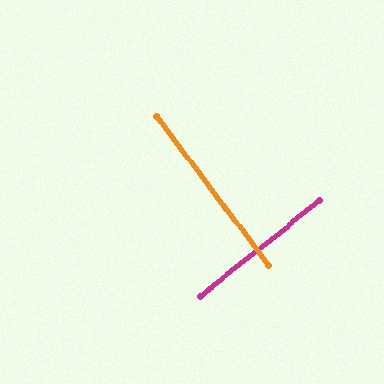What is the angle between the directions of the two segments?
Approximately 88 degrees.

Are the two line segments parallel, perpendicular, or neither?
Perpendicular — they meet at approximately 88°.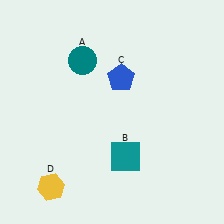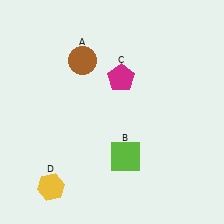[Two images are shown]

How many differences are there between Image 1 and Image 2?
There are 3 differences between the two images.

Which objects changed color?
A changed from teal to brown. B changed from teal to lime. C changed from blue to magenta.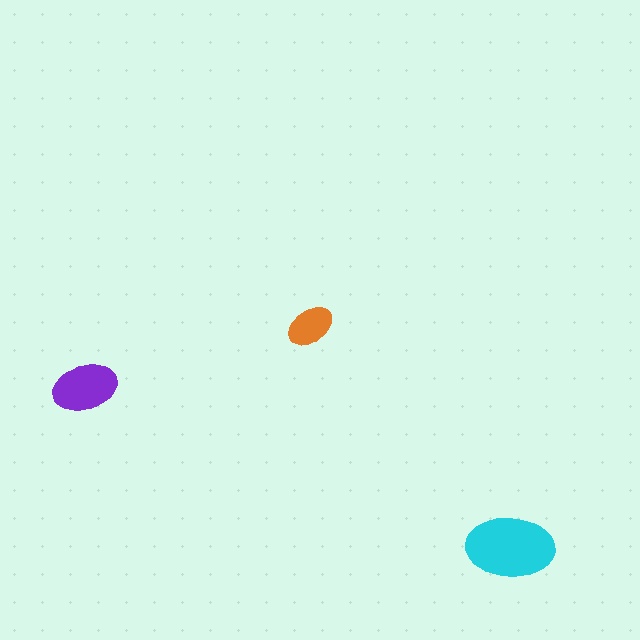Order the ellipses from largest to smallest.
the cyan one, the purple one, the orange one.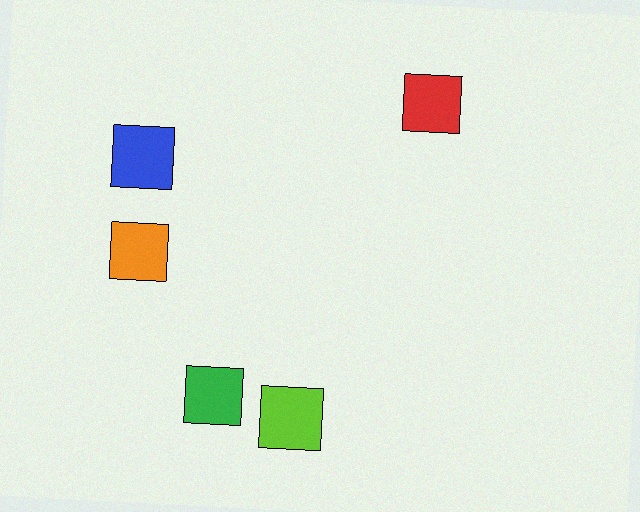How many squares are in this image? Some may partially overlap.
There are 5 squares.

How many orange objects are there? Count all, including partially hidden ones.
There is 1 orange object.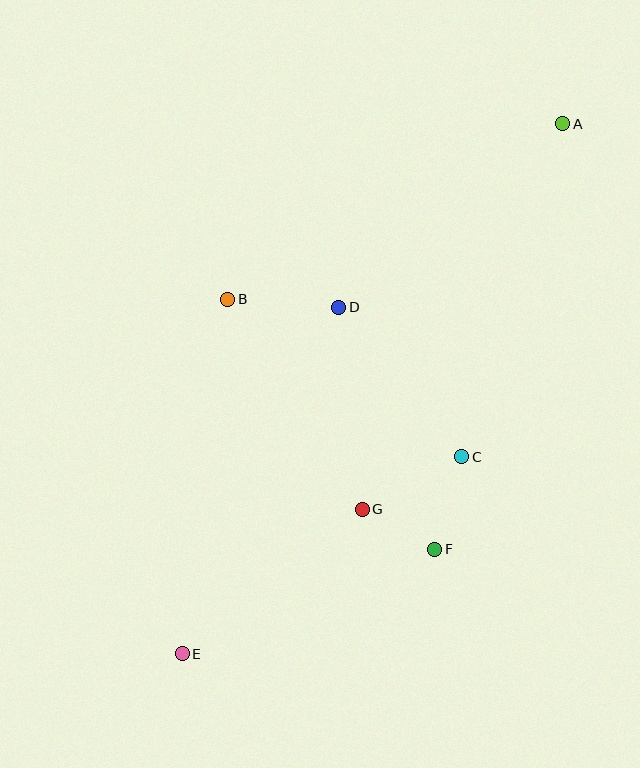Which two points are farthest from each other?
Points A and E are farthest from each other.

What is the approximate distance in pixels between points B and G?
The distance between B and G is approximately 250 pixels.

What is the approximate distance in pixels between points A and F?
The distance between A and F is approximately 445 pixels.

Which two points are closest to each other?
Points F and G are closest to each other.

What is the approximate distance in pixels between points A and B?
The distance between A and B is approximately 378 pixels.